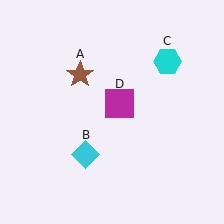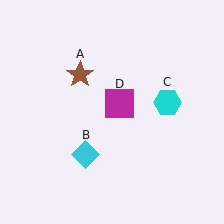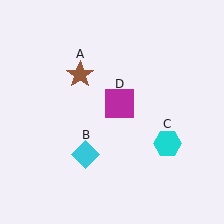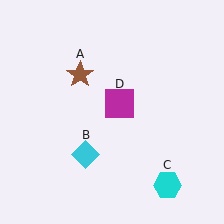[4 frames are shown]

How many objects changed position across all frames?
1 object changed position: cyan hexagon (object C).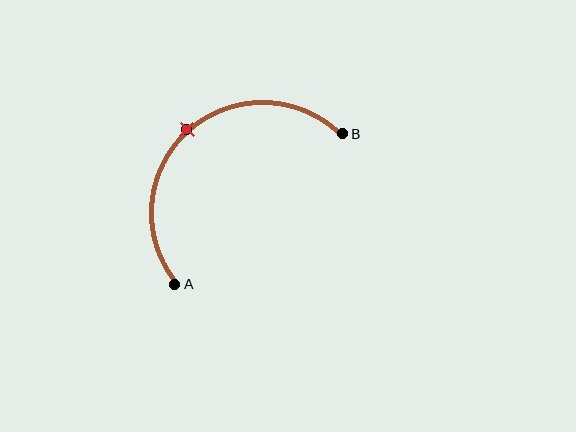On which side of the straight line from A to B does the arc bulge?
The arc bulges above and to the left of the straight line connecting A and B.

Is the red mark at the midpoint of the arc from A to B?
Yes. The red mark lies on the arc at equal arc-length from both A and B — it is the arc midpoint.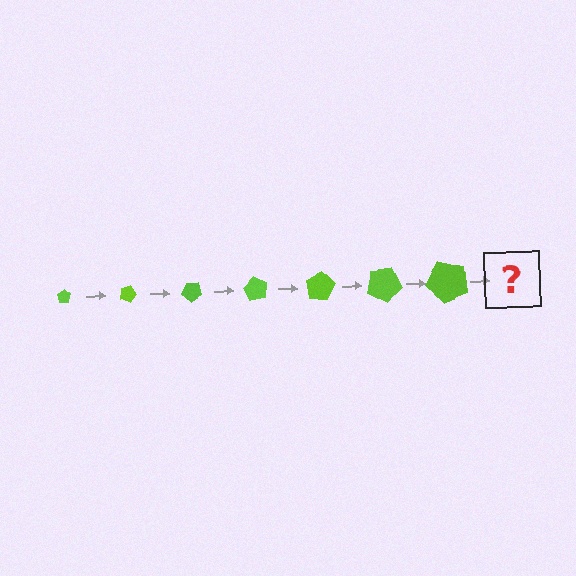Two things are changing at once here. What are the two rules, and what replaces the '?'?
The two rules are that the pentagon grows larger each step and it rotates 20 degrees each step. The '?' should be a pentagon, larger than the previous one and rotated 140 degrees from the start.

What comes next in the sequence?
The next element should be a pentagon, larger than the previous one and rotated 140 degrees from the start.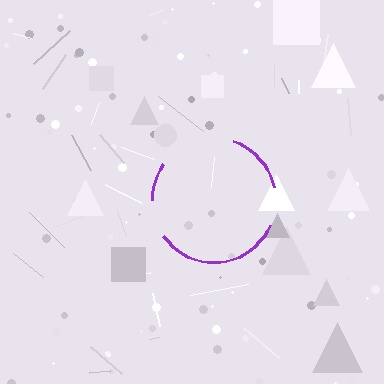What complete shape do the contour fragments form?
The contour fragments form a circle.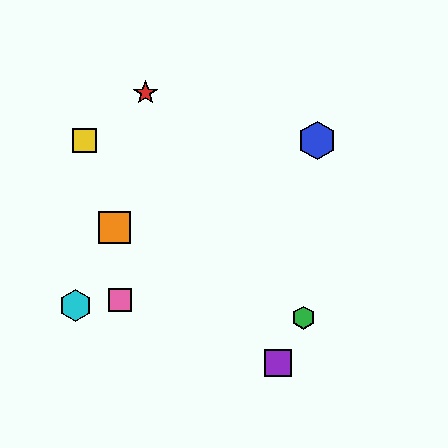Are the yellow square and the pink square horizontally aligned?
No, the yellow square is at y≈140 and the pink square is at y≈300.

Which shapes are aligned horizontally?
The blue hexagon, the yellow square are aligned horizontally.